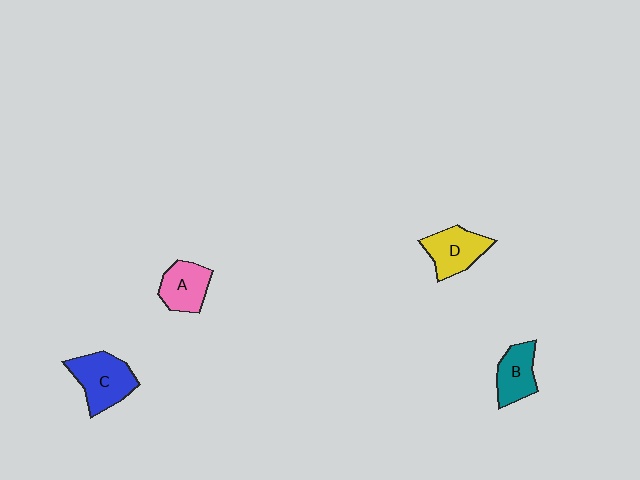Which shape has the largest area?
Shape C (blue).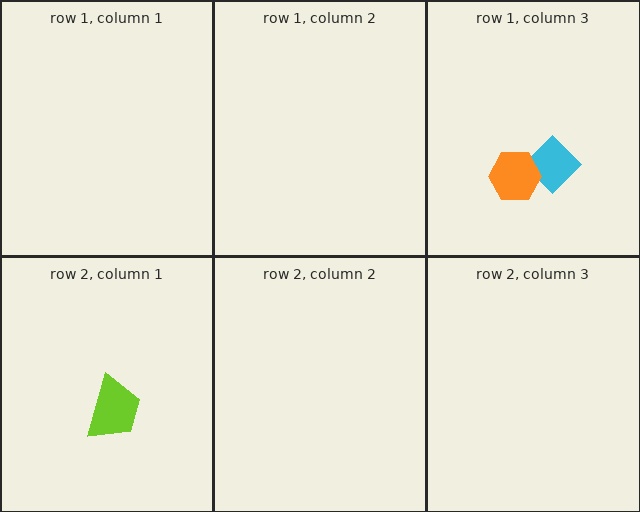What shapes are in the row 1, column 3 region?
The cyan diamond, the orange hexagon.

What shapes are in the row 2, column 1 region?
The lime trapezoid.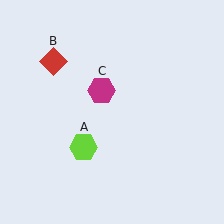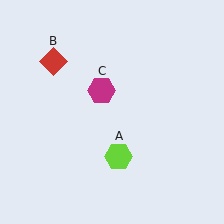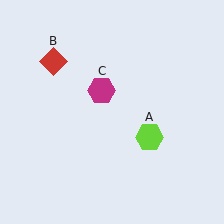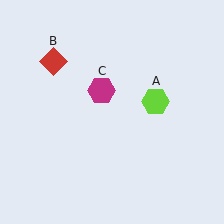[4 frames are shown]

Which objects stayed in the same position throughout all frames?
Red diamond (object B) and magenta hexagon (object C) remained stationary.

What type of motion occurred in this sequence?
The lime hexagon (object A) rotated counterclockwise around the center of the scene.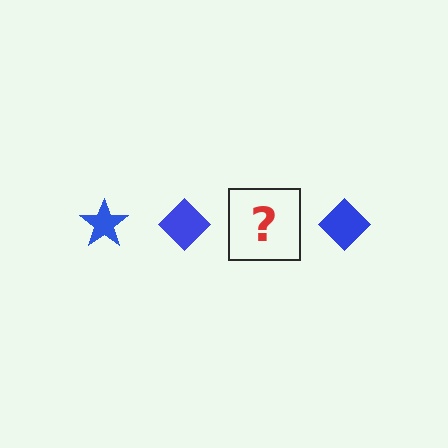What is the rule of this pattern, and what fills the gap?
The rule is that the pattern cycles through star, diamond shapes in blue. The gap should be filled with a blue star.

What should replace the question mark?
The question mark should be replaced with a blue star.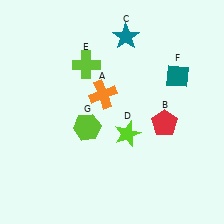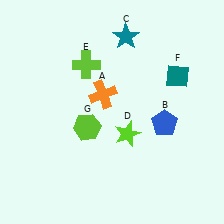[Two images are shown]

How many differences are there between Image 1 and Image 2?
There is 1 difference between the two images.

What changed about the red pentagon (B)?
In Image 1, B is red. In Image 2, it changed to blue.